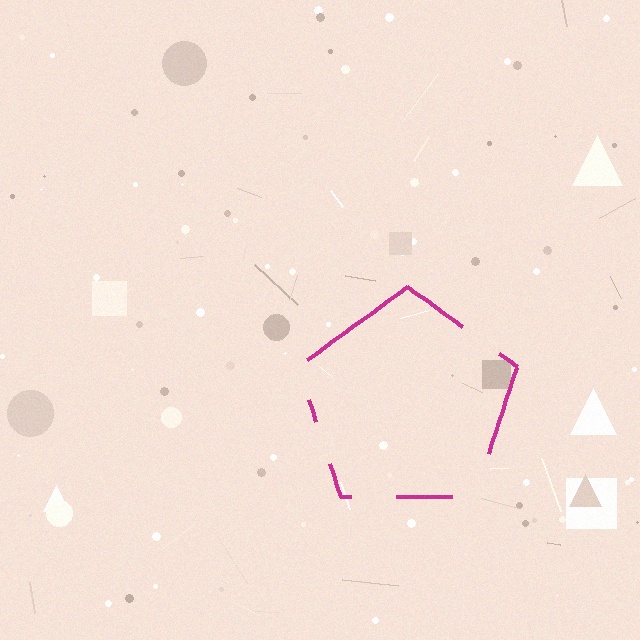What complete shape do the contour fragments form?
The contour fragments form a pentagon.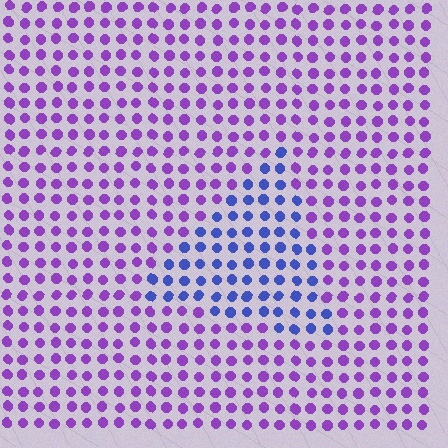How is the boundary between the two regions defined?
The boundary is defined purely by a slight shift in hue (about 47 degrees). Spacing, size, and orientation are identical on both sides.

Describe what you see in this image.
The image is filled with small purple elements in a uniform arrangement. A triangle-shaped region is visible where the elements are tinted to a slightly different hue, forming a subtle color boundary.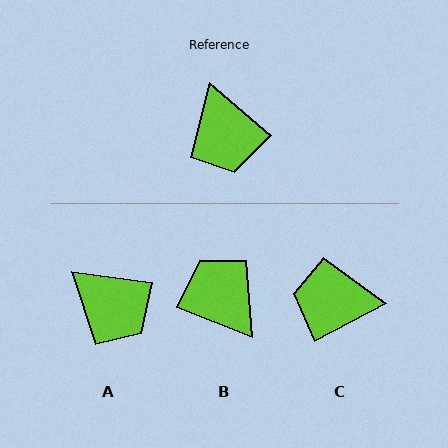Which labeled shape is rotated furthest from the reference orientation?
B, about 161 degrees away.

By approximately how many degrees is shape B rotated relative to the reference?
Approximately 161 degrees clockwise.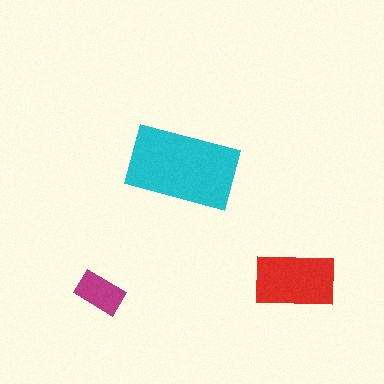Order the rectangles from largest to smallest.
the cyan one, the red one, the magenta one.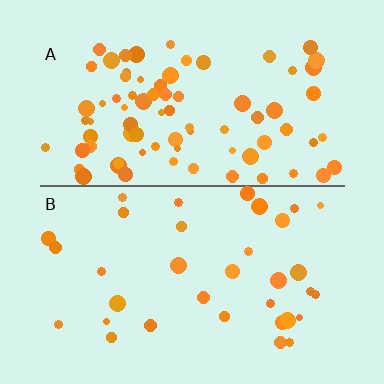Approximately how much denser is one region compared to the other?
Approximately 2.4× — region A over region B.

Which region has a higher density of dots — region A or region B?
A (the top).